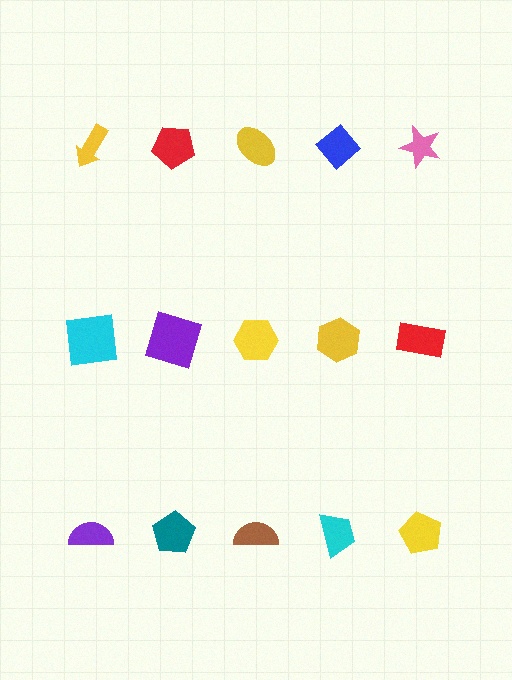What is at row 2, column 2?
A purple square.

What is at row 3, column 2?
A teal pentagon.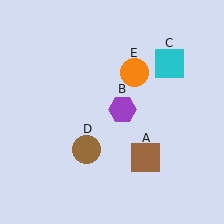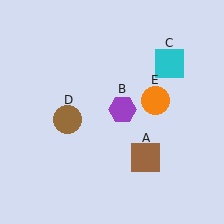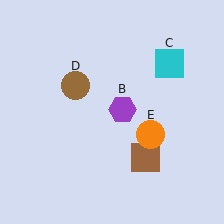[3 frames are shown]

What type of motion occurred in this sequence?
The brown circle (object D), orange circle (object E) rotated clockwise around the center of the scene.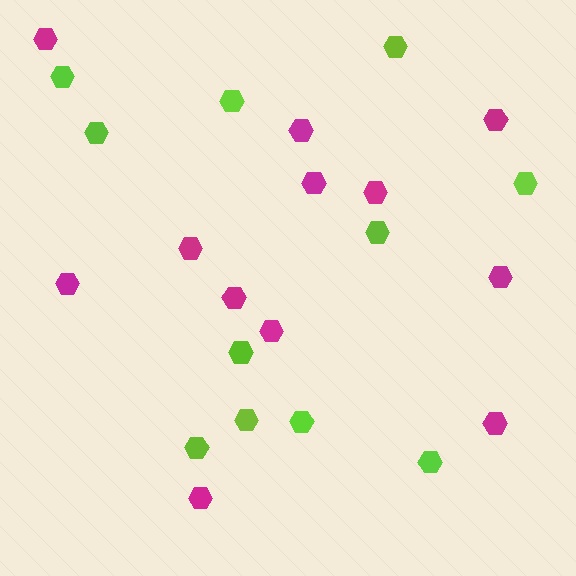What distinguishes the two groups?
There are 2 groups: one group of magenta hexagons (12) and one group of lime hexagons (11).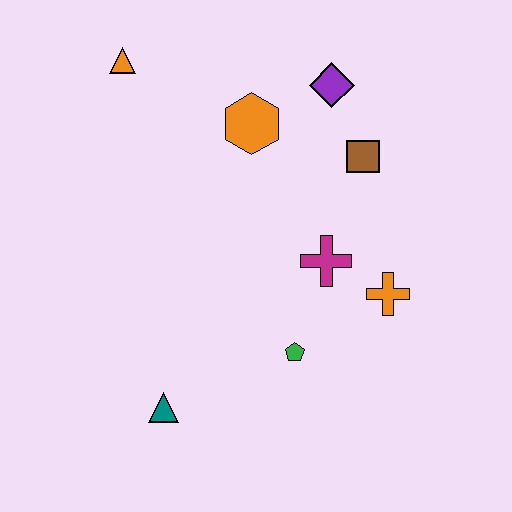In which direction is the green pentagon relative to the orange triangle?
The green pentagon is below the orange triangle.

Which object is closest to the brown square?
The purple diamond is closest to the brown square.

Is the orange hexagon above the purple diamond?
No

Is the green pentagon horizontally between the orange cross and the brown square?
No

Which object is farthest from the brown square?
The teal triangle is farthest from the brown square.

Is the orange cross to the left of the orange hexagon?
No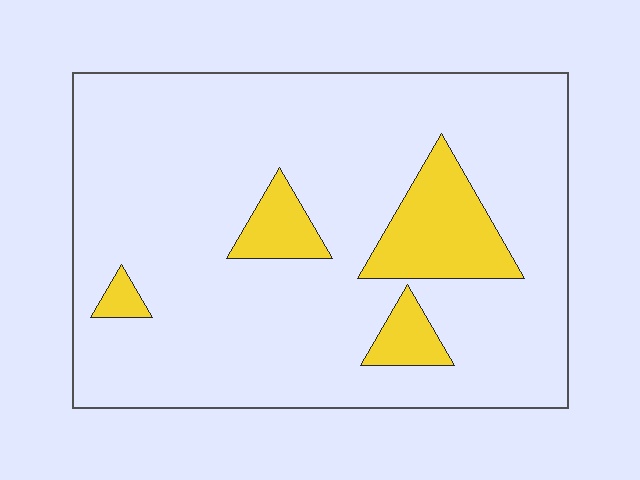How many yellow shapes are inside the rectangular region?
4.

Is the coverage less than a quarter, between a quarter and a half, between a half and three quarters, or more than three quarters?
Less than a quarter.